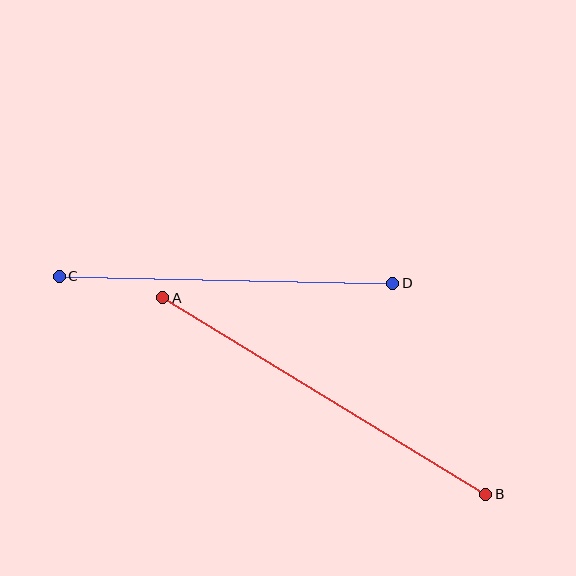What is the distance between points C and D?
The distance is approximately 334 pixels.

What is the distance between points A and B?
The distance is approximately 378 pixels.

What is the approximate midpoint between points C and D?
The midpoint is at approximately (226, 280) pixels.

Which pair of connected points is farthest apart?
Points A and B are farthest apart.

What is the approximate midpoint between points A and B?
The midpoint is at approximately (324, 396) pixels.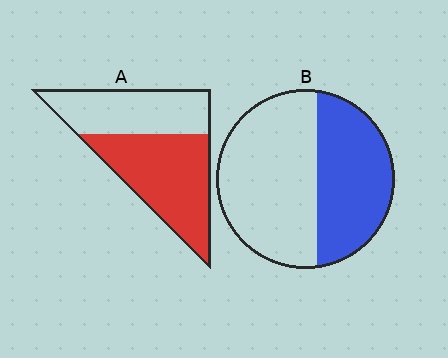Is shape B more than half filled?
No.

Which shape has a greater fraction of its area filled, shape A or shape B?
Shape A.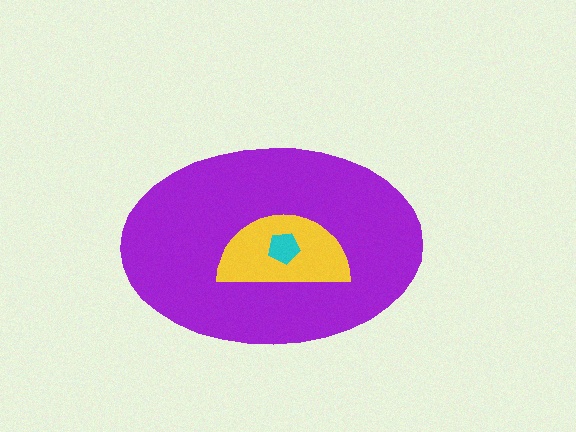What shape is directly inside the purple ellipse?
The yellow semicircle.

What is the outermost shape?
The purple ellipse.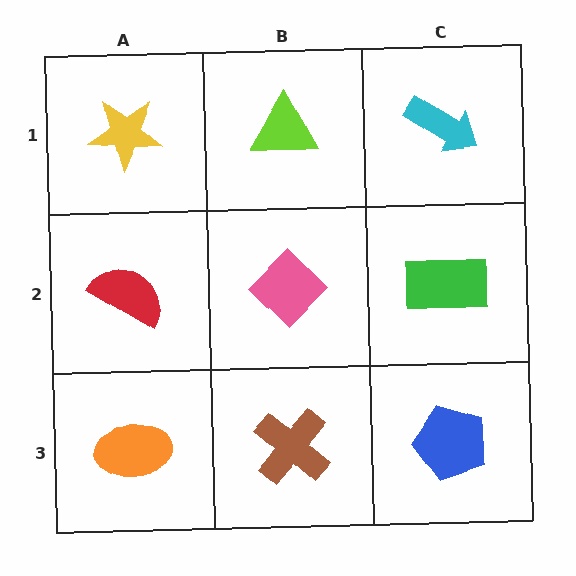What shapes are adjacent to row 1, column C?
A green rectangle (row 2, column C), a lime triangle (row 1, column B).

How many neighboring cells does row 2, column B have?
4.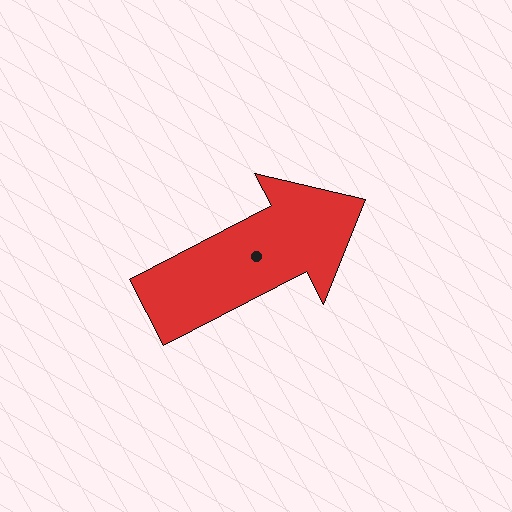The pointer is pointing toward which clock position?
Roughly 2 o'clock.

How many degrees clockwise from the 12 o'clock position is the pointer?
Approximately 63 degrees.